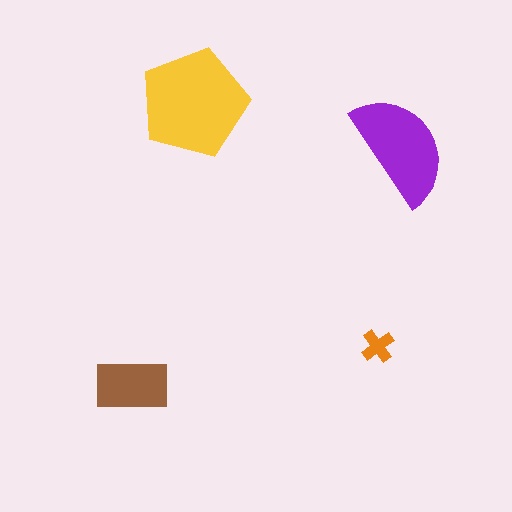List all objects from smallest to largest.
The orange cross, the brown rectangle, the purple semicircle, the yellow pentagon.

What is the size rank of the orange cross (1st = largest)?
4th.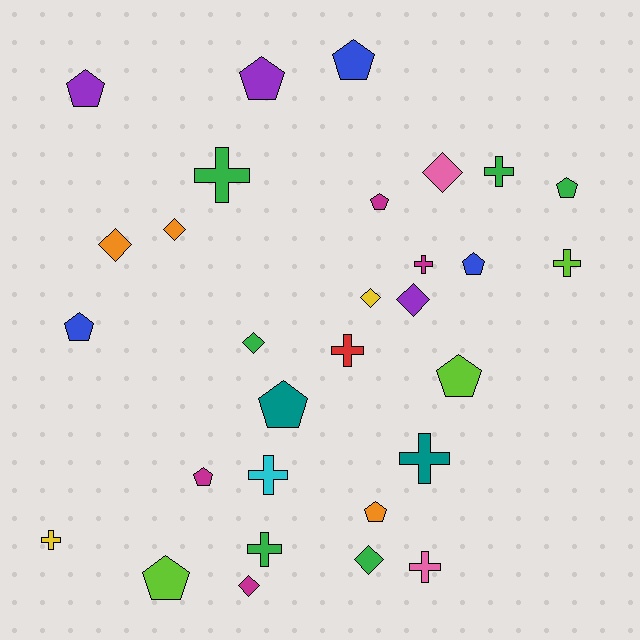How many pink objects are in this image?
There are 2 pink objects.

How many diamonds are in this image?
There are 8 diamonds.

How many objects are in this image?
There are 30 objects.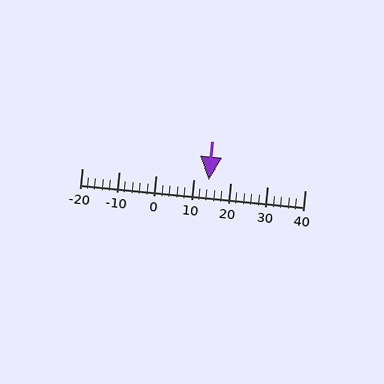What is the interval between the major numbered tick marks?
The major tick marks are spaced 10 units apart.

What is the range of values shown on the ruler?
The ruler shows values from -20 to 40.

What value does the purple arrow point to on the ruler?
The purple arrow points to approximately 14.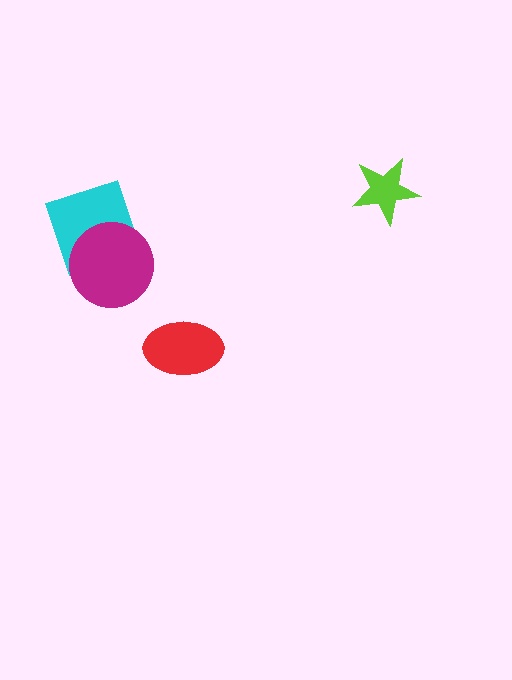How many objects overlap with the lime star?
0 objects overlap with the lime star.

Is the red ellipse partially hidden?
No, no other shape covers it.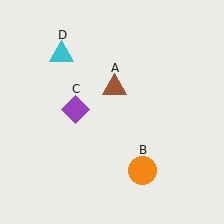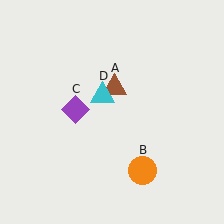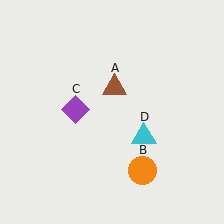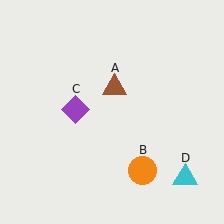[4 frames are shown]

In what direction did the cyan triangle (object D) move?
The cyan triangle (object D) moved down and to the right.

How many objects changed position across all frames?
1 object changed position: cyan triangle (object D).